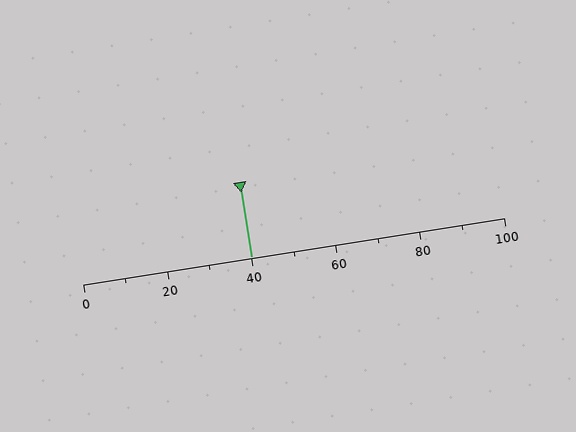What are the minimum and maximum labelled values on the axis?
The axis runs from 0 to 100.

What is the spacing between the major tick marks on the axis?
The major ticks are spaced 20 apart.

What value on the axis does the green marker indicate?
The marker indicates approximately 40.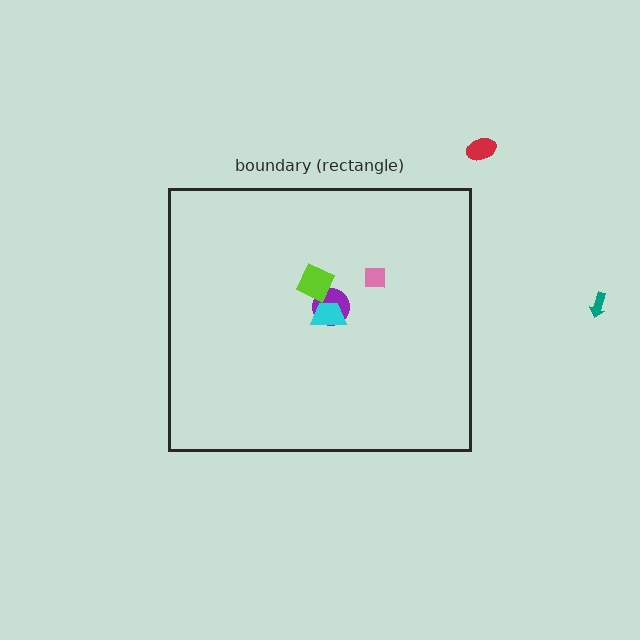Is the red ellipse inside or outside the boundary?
Outside.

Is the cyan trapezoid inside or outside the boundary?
Inside.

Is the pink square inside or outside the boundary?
Inside.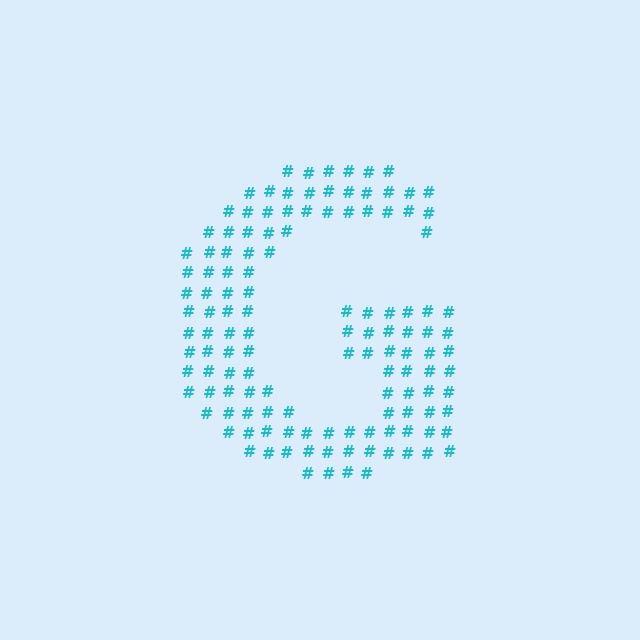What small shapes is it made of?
It is made of small hash symbols.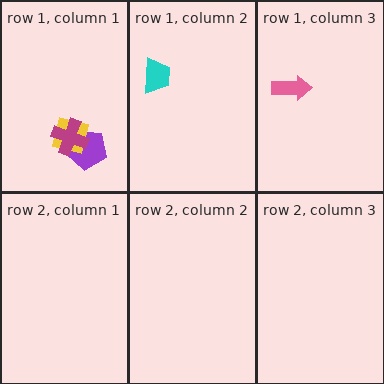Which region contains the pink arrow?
The row 1, column 3 region.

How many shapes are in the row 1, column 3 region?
1.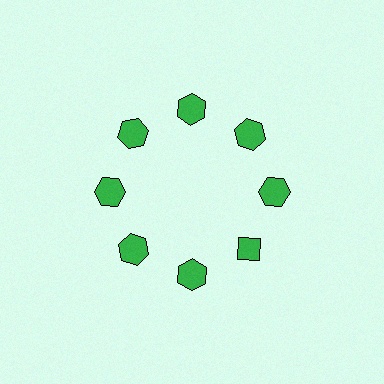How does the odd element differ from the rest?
It has a different shape: diamond instead of hexagon.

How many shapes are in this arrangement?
There are 8 shapes arranged in a ring pattern.